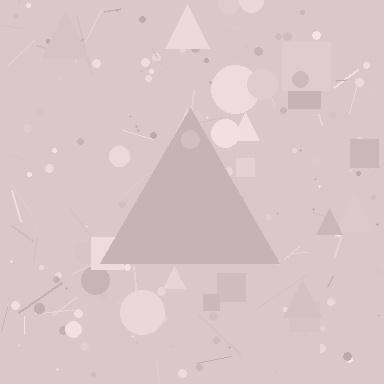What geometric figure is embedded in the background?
A triangle is embedded in the background.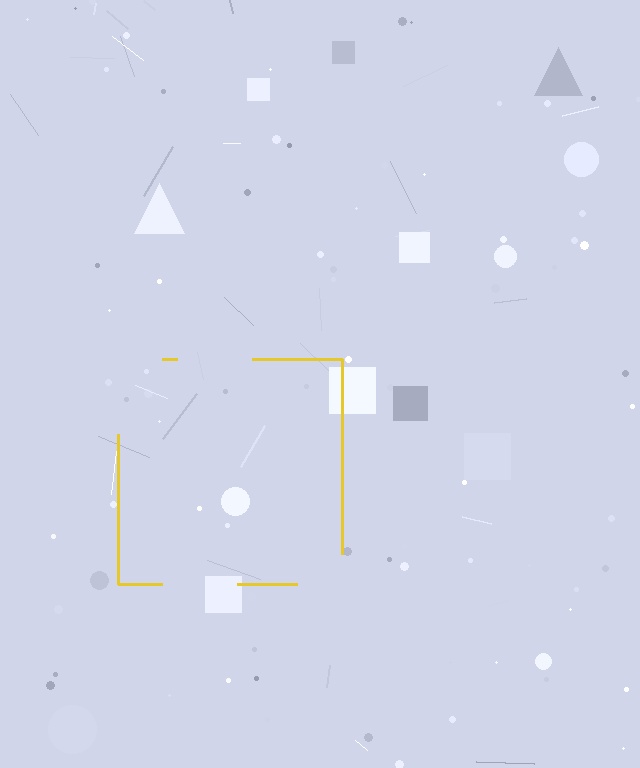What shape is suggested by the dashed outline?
The dashed outline suggests a square.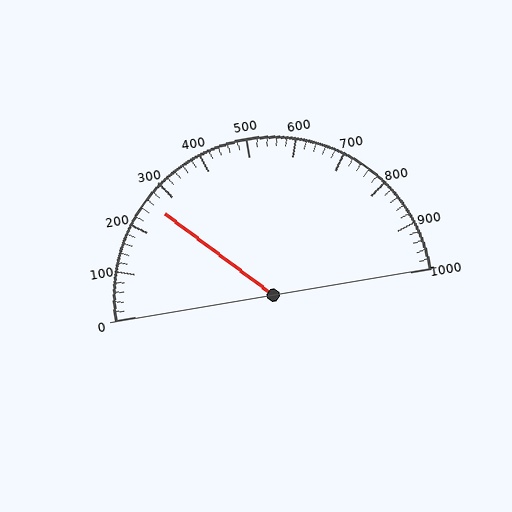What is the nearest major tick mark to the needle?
The nearest major tick mark is 300.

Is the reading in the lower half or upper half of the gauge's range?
The reading is in the lower half of the range (0 to 1000).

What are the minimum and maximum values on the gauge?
The gauge ranges from 0 to 1000.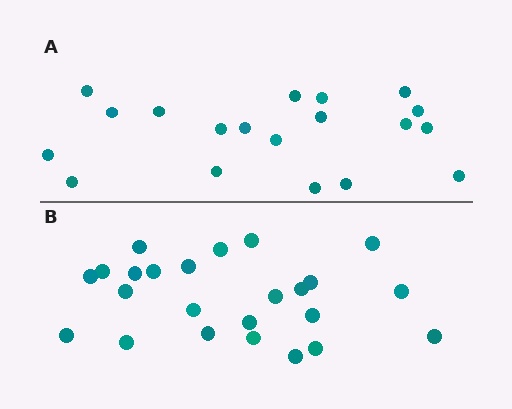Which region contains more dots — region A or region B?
Region B (the bottom region) has more dots.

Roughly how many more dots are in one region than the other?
Region B has about 5 more dots than region A.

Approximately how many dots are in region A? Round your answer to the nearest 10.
About 20 dots. (The exact count is 19, which rounds to 20.)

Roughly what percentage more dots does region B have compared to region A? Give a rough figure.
About 25% more.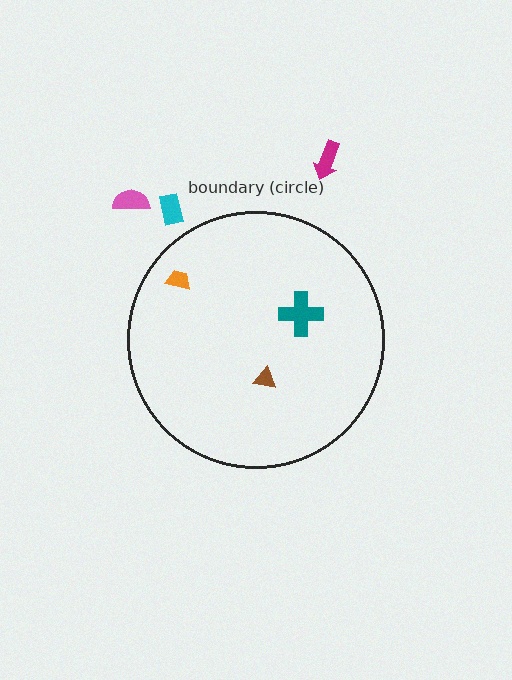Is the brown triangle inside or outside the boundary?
Inside.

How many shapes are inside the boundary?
3 inside, 3 outside.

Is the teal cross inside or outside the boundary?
Inside.